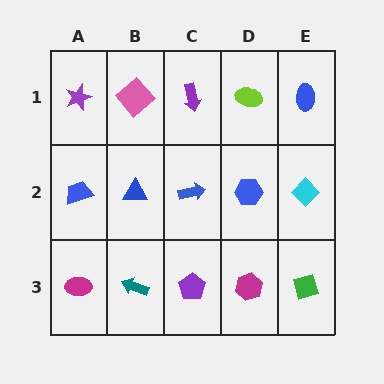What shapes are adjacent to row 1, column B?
A blue triangle (row 2, column B), a purple star (row 1, column A), a purple arrow (row 1, column C).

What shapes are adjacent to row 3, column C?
A blue arrow (row 2, column C), a teal arrow (row 3, column B), a magenta hexagon (row 3, column D).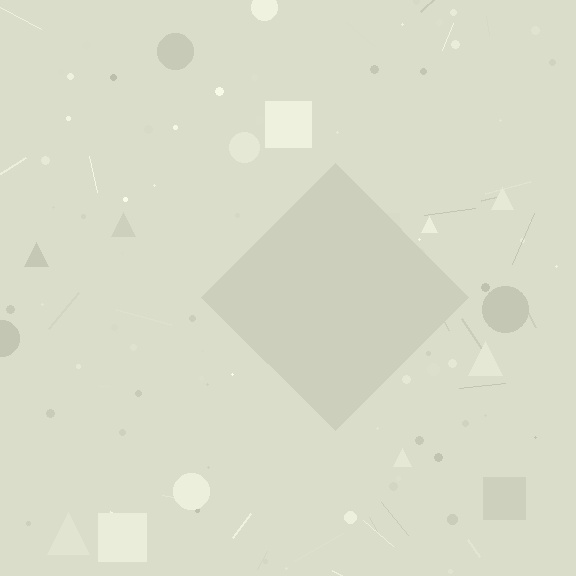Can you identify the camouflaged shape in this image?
The camouflaged shape is a diamond.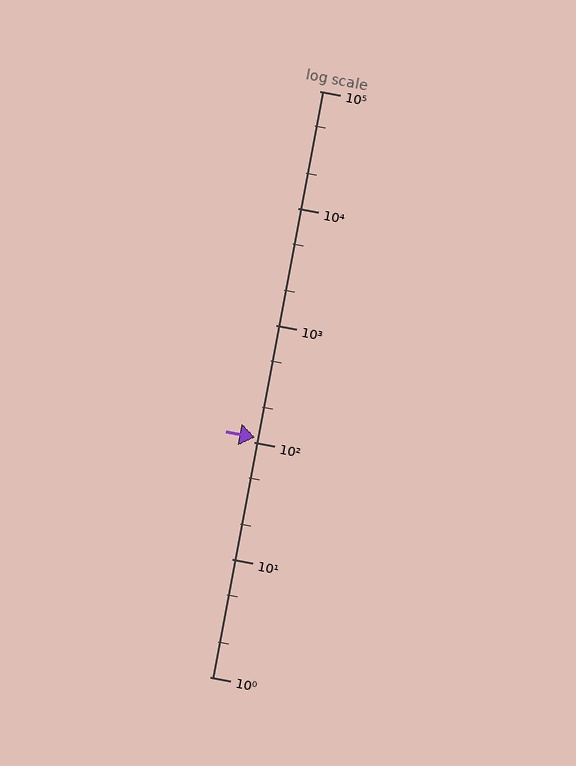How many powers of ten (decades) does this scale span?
The scale spans 5 decades, from 1 to 100000.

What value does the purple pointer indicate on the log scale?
The pointer indicates approximately 110.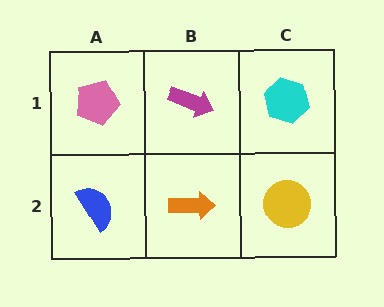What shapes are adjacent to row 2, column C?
A cyan hexagon (row 1, column C), an orange arrow (row 2, column B).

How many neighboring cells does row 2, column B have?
3.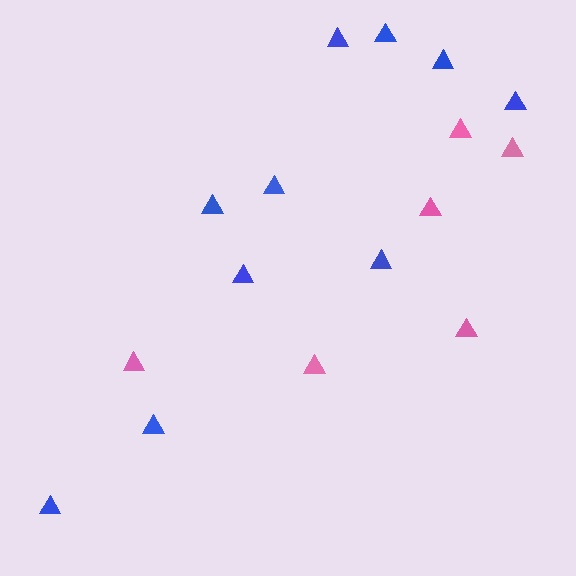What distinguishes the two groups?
There are 2 groups: one group of blue triangles (10) and one group of pink triangles (6).